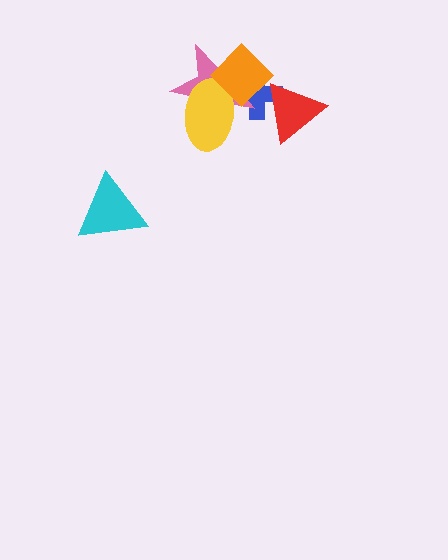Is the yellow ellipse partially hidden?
Yes, it is partially covered by another shape.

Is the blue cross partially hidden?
Yes, it is partially covered by another shape.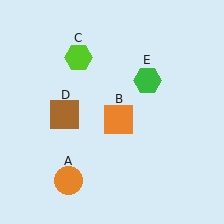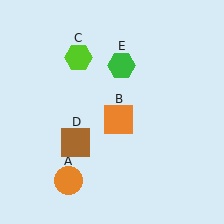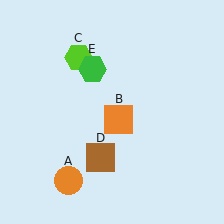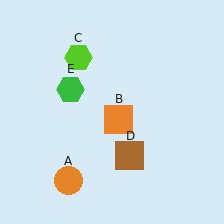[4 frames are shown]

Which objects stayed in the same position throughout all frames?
Orange circle (object A) and orange square (object B) and lime hexagon (object C) remained stationary.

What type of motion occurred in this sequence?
The brown square (object D), green hexagon (object E) rotated counterclockwise around the center of the scene.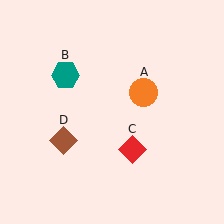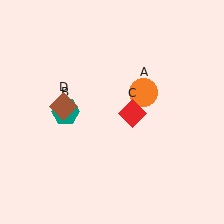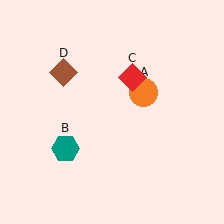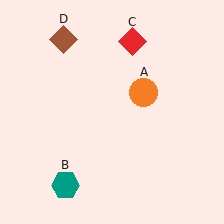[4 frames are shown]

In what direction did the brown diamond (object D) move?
The brown diamond (object D) moved up.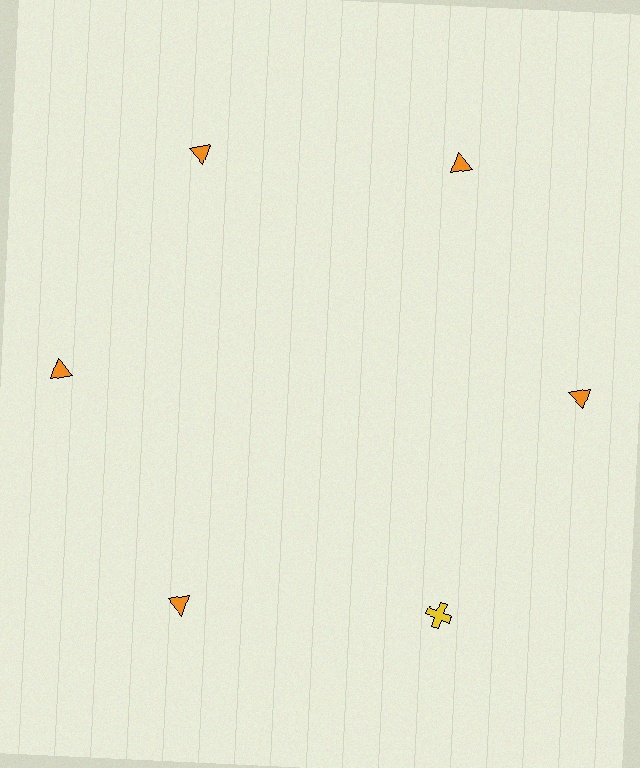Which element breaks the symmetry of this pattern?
The yellow cross at roughly the 5 o'clock position breaks the symmetry. All other shapes are orange triangles.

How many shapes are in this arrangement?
There are 6 shapes arranged in a ring pattern.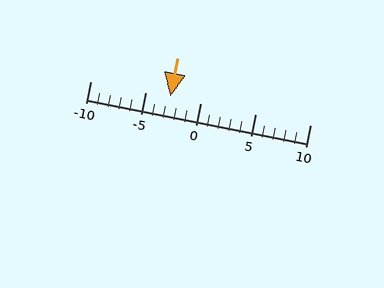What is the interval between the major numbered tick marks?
The major tick marks are spaced 5 units apart.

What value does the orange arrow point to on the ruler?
The orange arrow points to approximately -3.